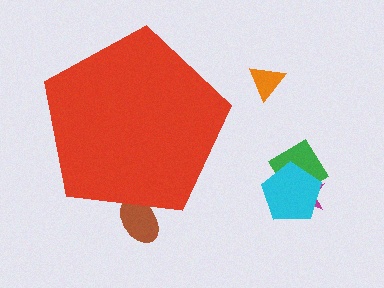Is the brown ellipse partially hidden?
Yes, the brown ellipse is partially hidden behind the red pentagon.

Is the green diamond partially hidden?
No, the green diamond is fully visible.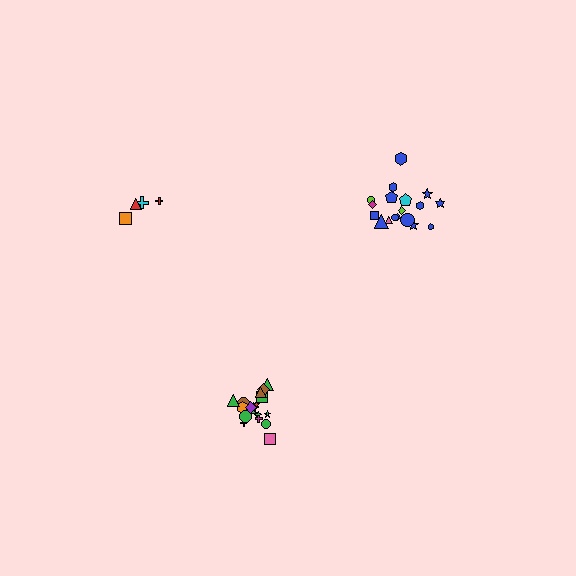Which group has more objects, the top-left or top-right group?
The top-right group.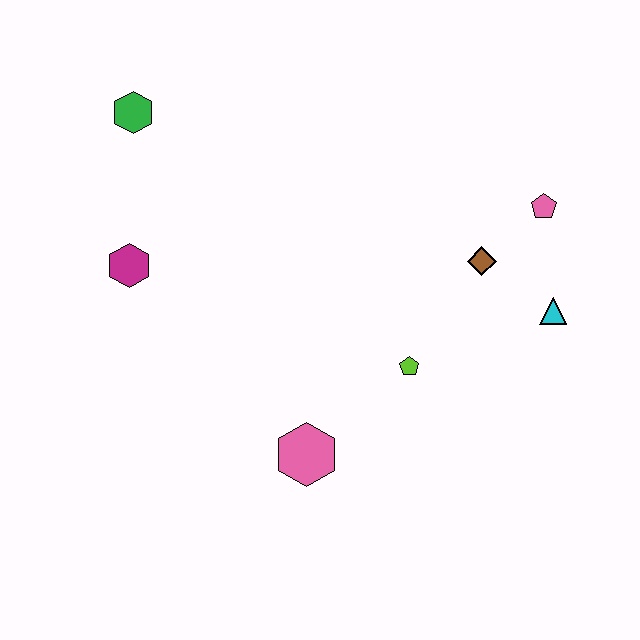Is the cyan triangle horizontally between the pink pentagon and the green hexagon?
No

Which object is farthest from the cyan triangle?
The green hexagon is farthest from the cyan triangle.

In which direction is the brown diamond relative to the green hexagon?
The brown diamond is to the right of the green hexagon.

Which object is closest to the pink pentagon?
The brown diamond is closest to the pink pentagon.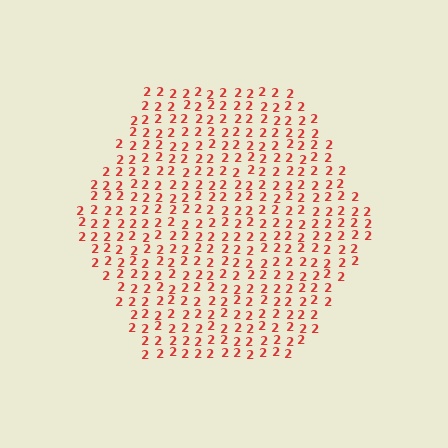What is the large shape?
The large shape is a hexagon.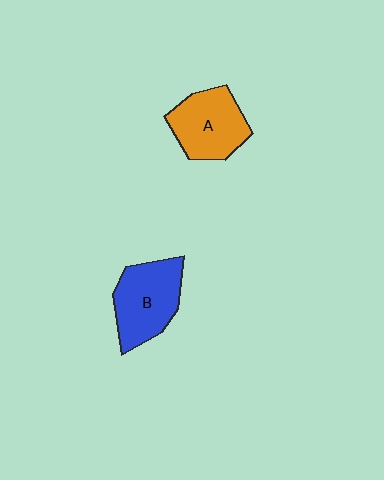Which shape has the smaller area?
Shape A (orange).